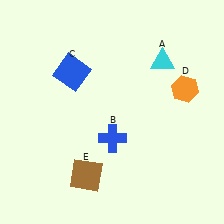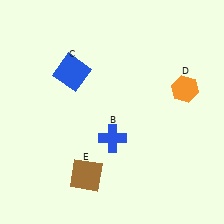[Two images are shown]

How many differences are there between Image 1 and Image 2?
There is 1 difference between the two images.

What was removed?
The cyan triangle (A) was removed in Image 2.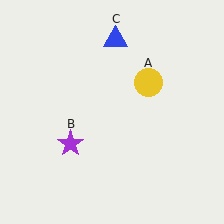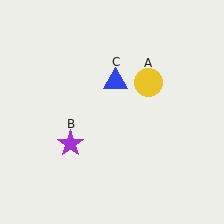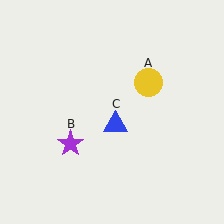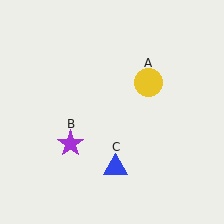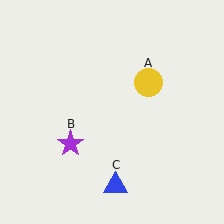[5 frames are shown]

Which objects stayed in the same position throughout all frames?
Yellow circle (object A) and purple star (object B) remained stationary.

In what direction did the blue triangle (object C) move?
The blue triangle (object C) moved down.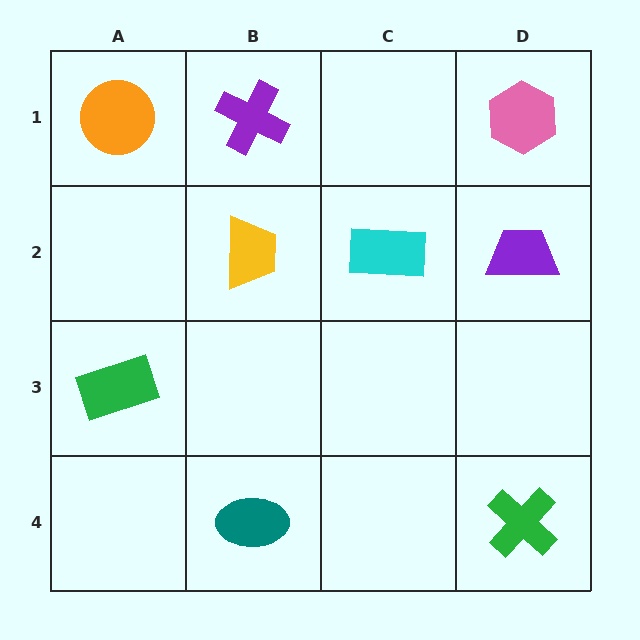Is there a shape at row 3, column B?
No, that cell is empty.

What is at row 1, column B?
A purple cross.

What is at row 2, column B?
A yellow trapezoid.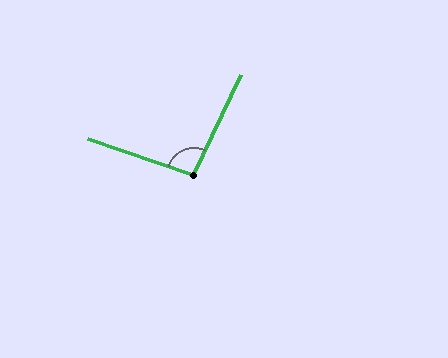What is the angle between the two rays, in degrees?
Approximately 96 degrees.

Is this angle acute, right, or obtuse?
It is obtuse.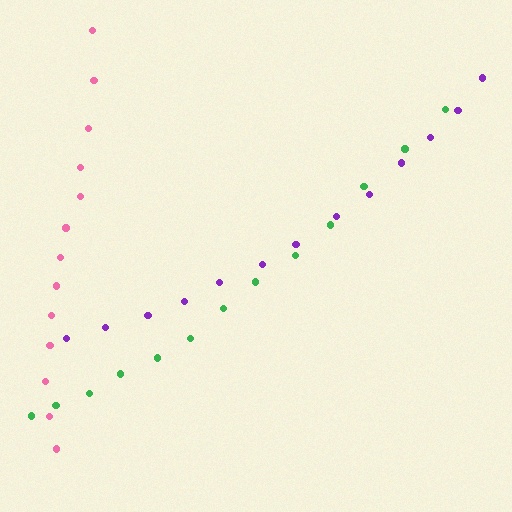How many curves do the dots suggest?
There are 3 distinct paths.